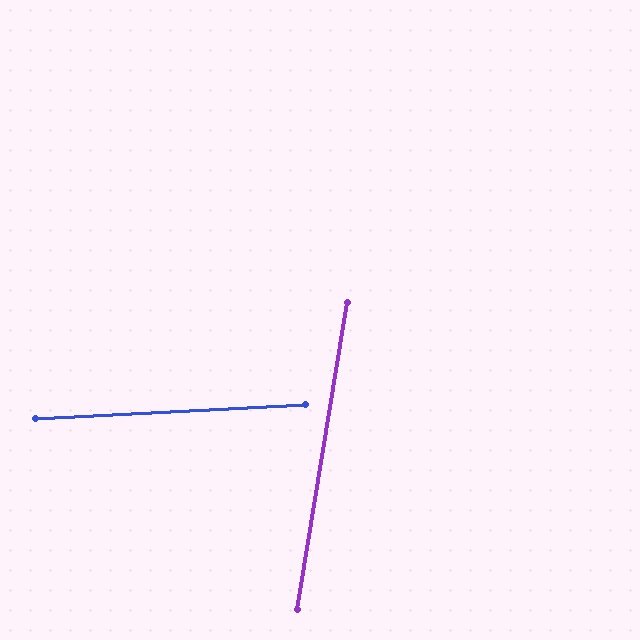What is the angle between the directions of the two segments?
Approximately 78 degrees.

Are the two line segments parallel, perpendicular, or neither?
Neither parallel nor perpendicular — they differ by about 78°.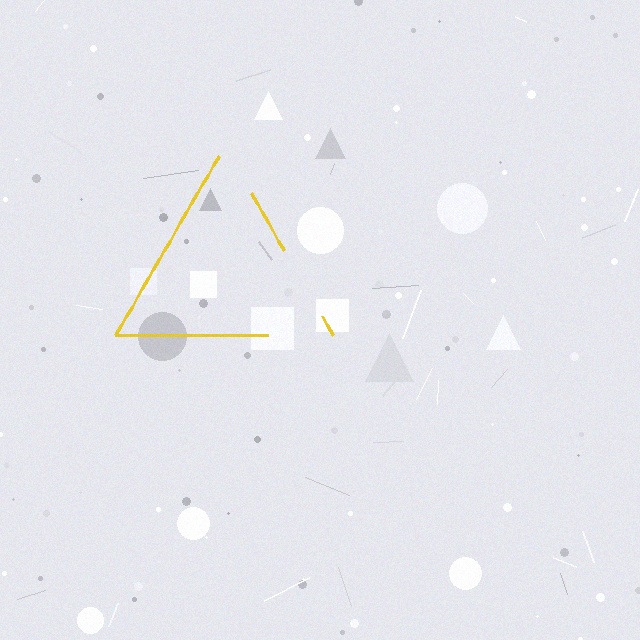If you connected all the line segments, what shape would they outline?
They would outline a triangle.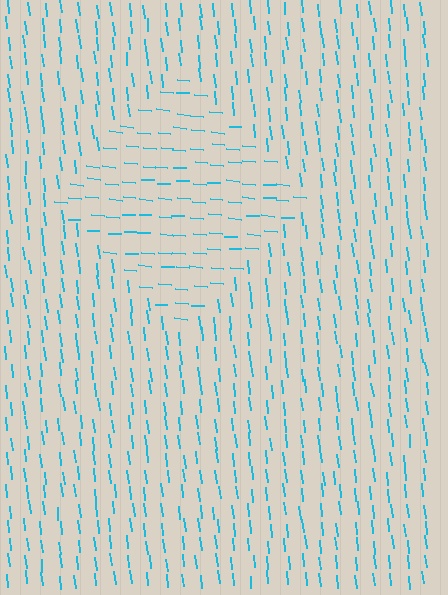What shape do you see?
I see a diamond.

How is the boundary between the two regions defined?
The boundary is defined purely by a change in line orientation (approximately 79 degrees difference). All lines are the same color and thickness.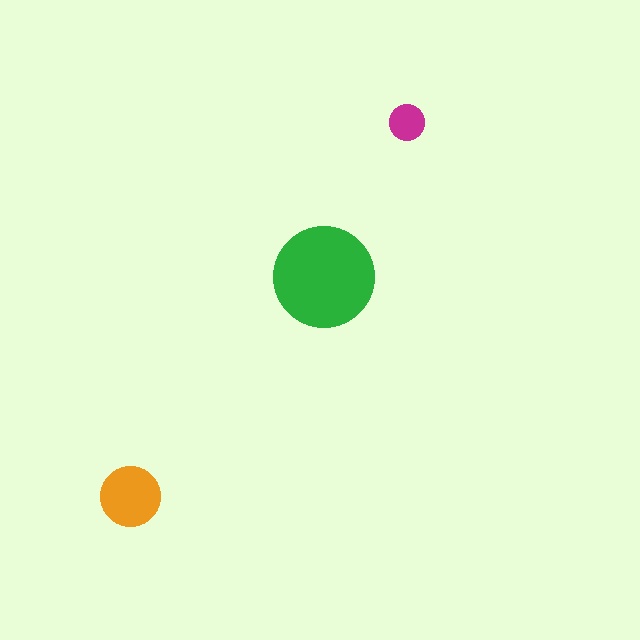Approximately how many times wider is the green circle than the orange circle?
About 1.5 times wider.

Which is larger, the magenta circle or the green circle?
The green one.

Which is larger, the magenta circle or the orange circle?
The orange one.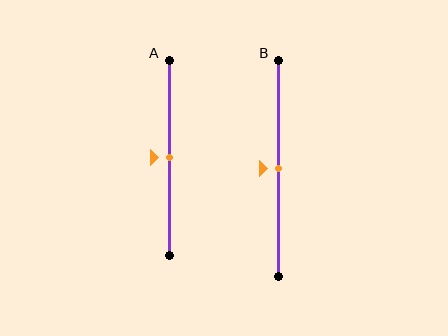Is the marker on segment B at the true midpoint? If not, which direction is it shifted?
Yes, the marker on segment B is at the true midpoint.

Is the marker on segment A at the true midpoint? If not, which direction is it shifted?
Yes, the marker on segment A is at the true midpoint.